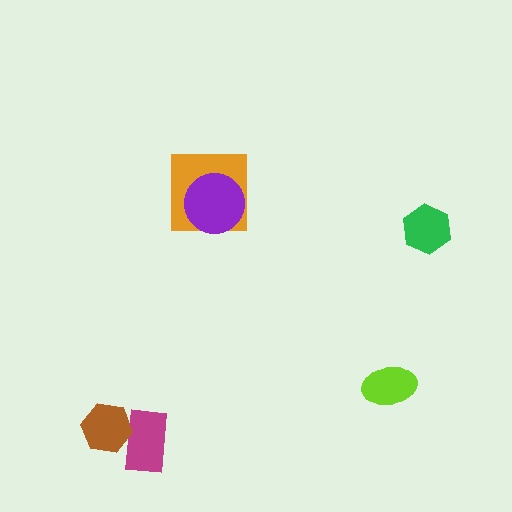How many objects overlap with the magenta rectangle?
1 object overlaps with the magenta rectangle.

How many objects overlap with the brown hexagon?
1 object overlaps with the brown hexagon.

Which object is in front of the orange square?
The purple circle is in front of the orange square.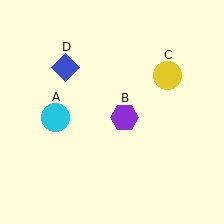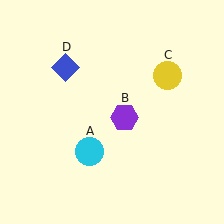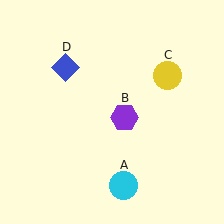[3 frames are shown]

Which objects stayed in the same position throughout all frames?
Purple hexagon (object B) and yellow circle (object C) and blue diamond (object D) remained stationary.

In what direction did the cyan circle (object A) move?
The cyan circle (object A) moved down and to the right.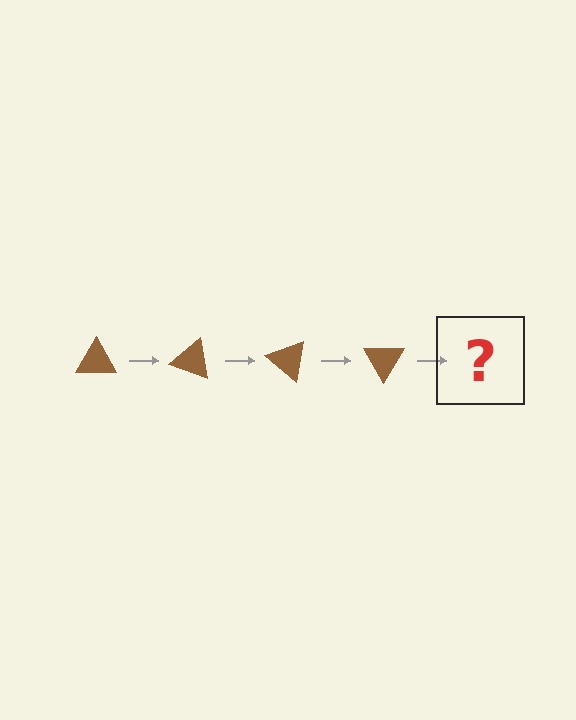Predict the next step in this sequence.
The next step is a brown triangle rotated 80 degrees.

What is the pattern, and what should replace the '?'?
The pattern is that the triangle rotates 20 degrees each step. The '?' should be a brown triangle rotated 80 degrees.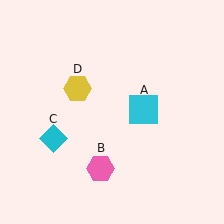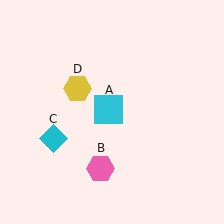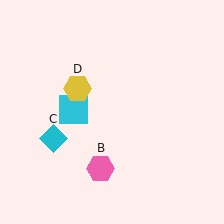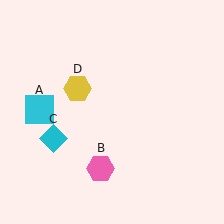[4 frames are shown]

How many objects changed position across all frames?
1 object changed position: cyan square (object A).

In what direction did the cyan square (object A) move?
The cyan square (object A) moved left.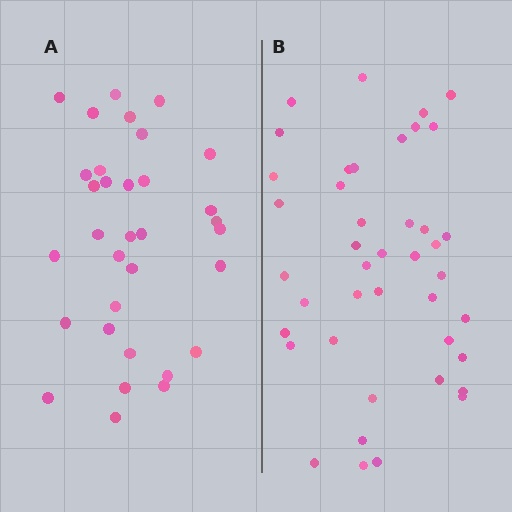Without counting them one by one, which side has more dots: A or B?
Region B (the right region) has more dots.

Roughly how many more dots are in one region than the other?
Region B has roughly 8 or so more dots than region A.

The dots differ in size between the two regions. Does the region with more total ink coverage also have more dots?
No. Region A has more total ink coverage because its dots are larger, but region B actually contains more individual dots. Total area can be misleading — the number of items is what matters here.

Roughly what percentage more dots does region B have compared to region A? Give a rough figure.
About 25% more.